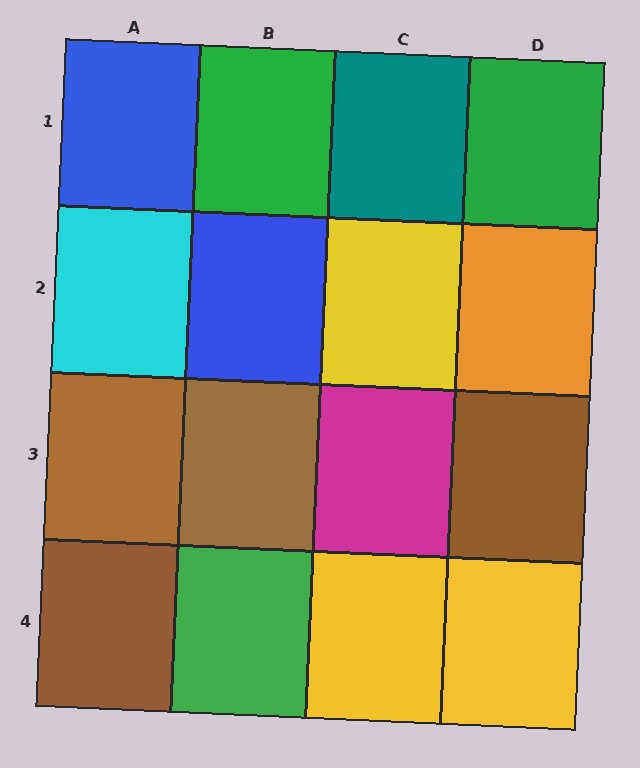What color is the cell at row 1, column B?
Green.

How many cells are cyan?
1 cell is cyan.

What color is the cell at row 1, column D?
Green.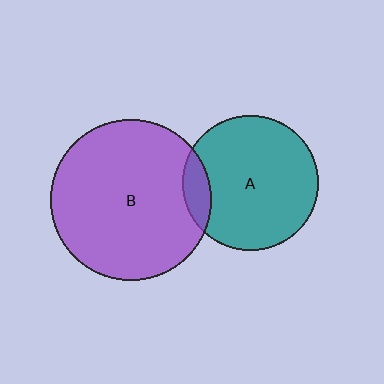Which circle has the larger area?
Circle B (purple).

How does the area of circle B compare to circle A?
Approximately 1.4 times.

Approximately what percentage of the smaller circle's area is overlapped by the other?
Approximately 10%.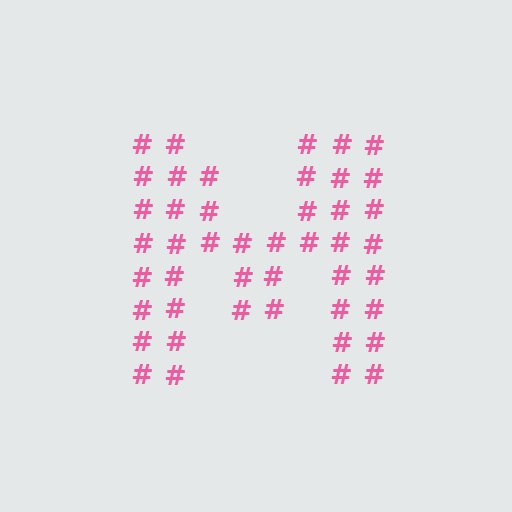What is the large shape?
The large shape is the letter M.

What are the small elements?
The small elements are hash symbols.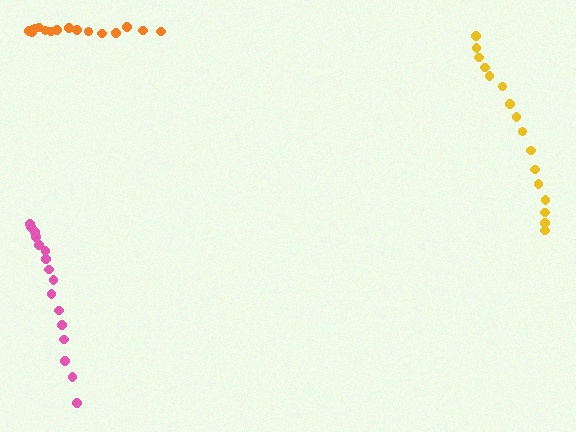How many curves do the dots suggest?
There are 3 distinct paths.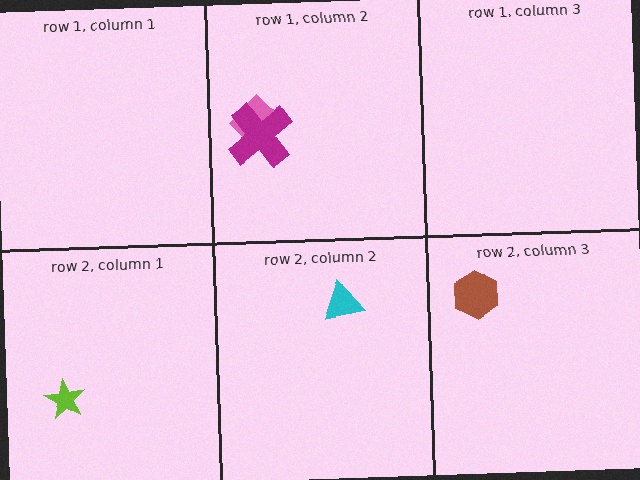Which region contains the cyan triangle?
The row 2, column 2 region.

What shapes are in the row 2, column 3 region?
The brown hexagon.